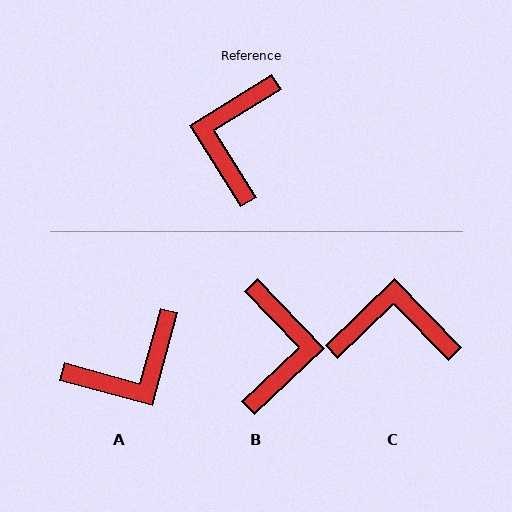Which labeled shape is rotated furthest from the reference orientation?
B, about 168 degrees away.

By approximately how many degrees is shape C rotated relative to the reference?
Approximately 78 degrees clockwise.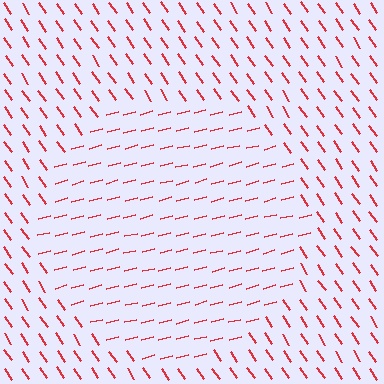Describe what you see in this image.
The image is filled with small red line segments. A circle region in the image has lines oriented differently from the surrounding lines, creating a visible texture boundary.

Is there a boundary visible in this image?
Yes, there is a texture boundary formed by a change in line orientation.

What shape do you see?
I see a circle.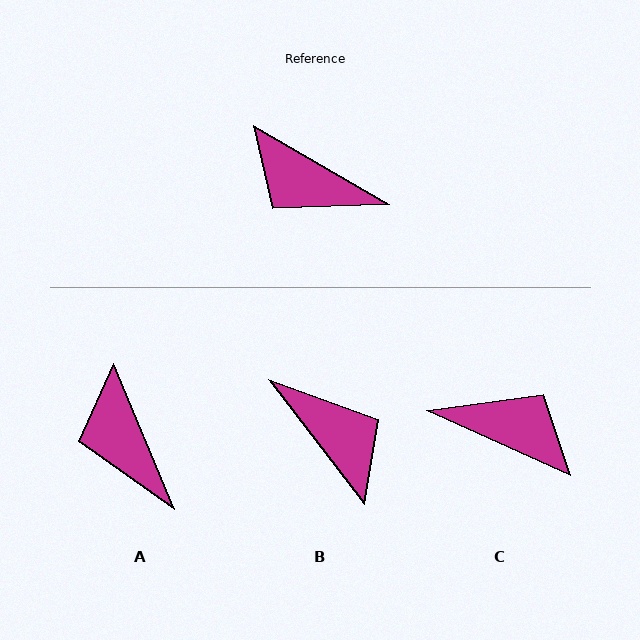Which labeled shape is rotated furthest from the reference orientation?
C, about 174 degrees away.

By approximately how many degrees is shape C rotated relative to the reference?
Approximately 174 degrees clockwise.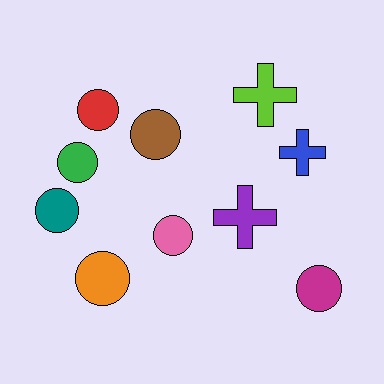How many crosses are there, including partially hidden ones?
There are 3 crosses.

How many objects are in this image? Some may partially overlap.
There are 10 objects.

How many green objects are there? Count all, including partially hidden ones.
There is 1 green object.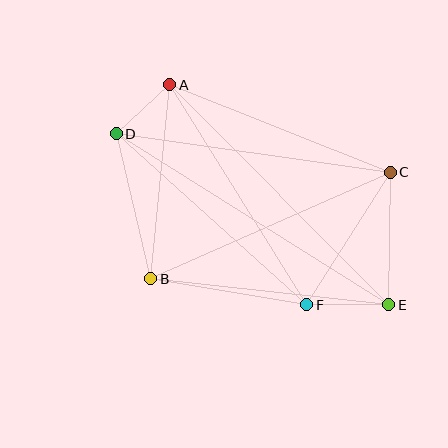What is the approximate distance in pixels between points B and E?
The distance between B and E is approximately 240 pixels.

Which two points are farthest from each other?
Points D and E are farthest from each other.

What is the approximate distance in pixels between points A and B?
The distance between A and B is approximately 195 pixels.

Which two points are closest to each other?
Points A and D are closest to each other.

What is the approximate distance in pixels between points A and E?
The distance between A and E is approximately 311 pixels.